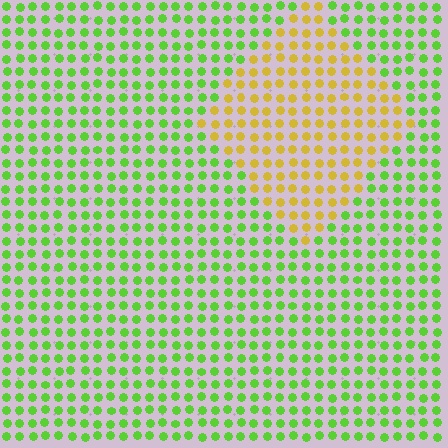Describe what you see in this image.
The image is filled with small lime elements in a uniform arrangement. A diamond-shaped region is visible where the elements are tinted to a slightly different hue, forming a subtle color boundary.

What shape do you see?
I see a diamond.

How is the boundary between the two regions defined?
The boundary is defined purely by a slight shift in hue (about 56 degrees). Spacing, size, and orientation are identical on both sides.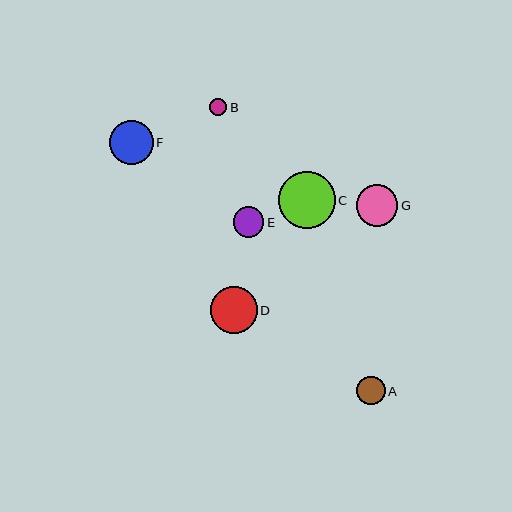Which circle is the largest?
Circle C is the largest with a size of approximately 57 pixels.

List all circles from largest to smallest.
From largest to smallest: C, D, F, G, E, A, B.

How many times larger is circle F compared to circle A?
Circle F is approximately 1.5 times the size of circle A.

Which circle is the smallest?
Circle B is the smallest with a size of approximately 17 pixels.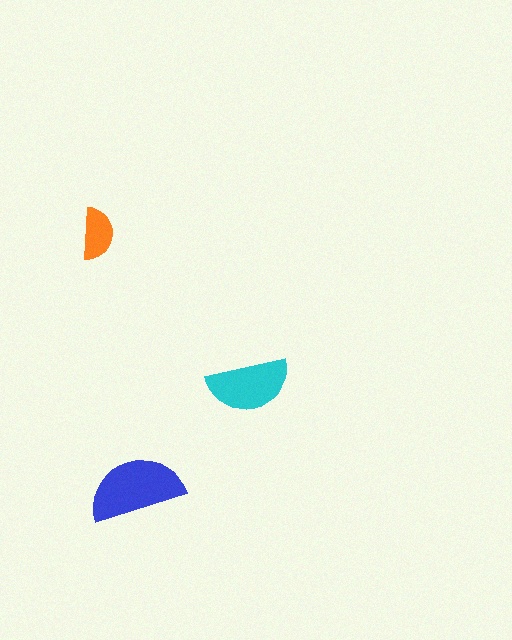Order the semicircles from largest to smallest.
the blue one, the cyan one, the orange one.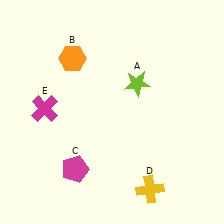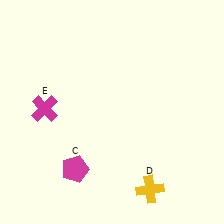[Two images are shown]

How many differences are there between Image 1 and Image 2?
There are 2 differences between the two images.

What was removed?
The lime star (A), the orange hexagon (B) were removed in Image 2.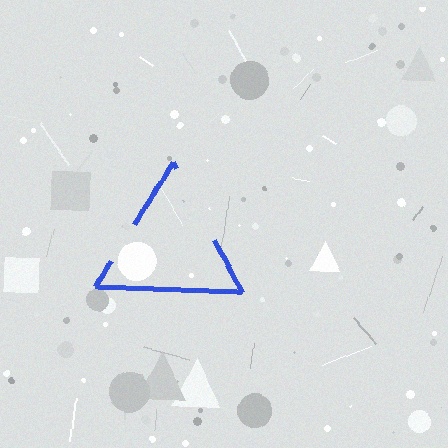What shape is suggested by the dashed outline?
The dashed outline suggests a triangle.